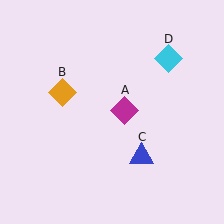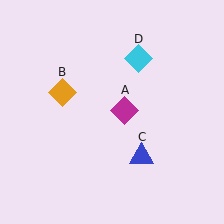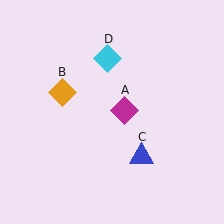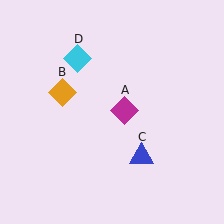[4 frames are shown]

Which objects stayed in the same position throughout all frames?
Magenta diamond (object A) and orange diamond (object B) and blue triangle (object C) remained stationary.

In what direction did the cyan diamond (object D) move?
The cyan diamond (object D) moved left.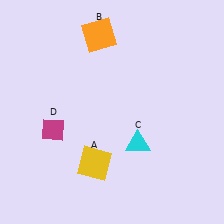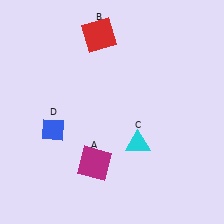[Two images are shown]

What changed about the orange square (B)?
In Image 1, B is orange. In Image 2, it changed to red.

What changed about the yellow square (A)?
In Image 1, A is yellow. In Image 2, it changed to magenta.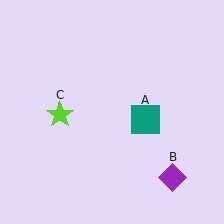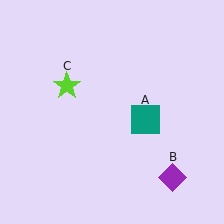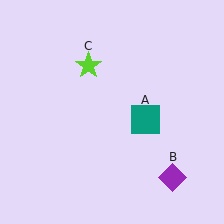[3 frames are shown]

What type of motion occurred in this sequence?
The lime star (object C) rotated clockwise around the center of the scene.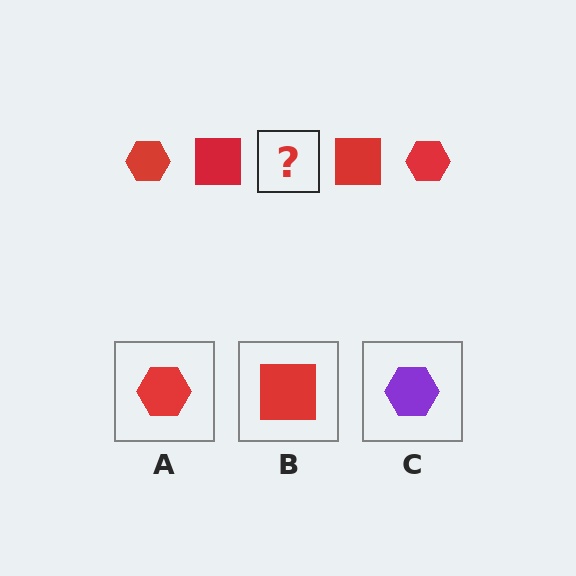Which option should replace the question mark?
Option A.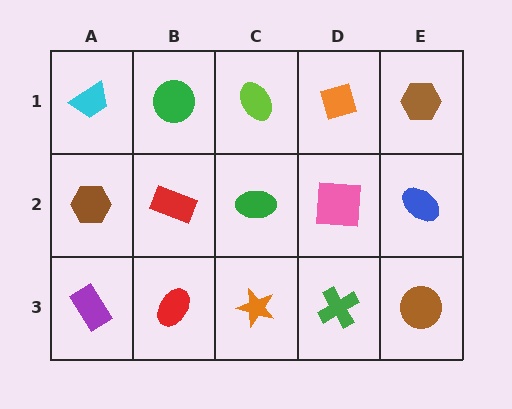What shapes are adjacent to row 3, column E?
A blue ellipse (row 2, column E), a green cross (row 3, column D).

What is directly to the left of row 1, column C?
A green circle.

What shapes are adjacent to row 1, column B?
A red rectangle (row 2, column B), a cyan trapezoid (row 1, column A), a lime ellipse (row 1, column C).